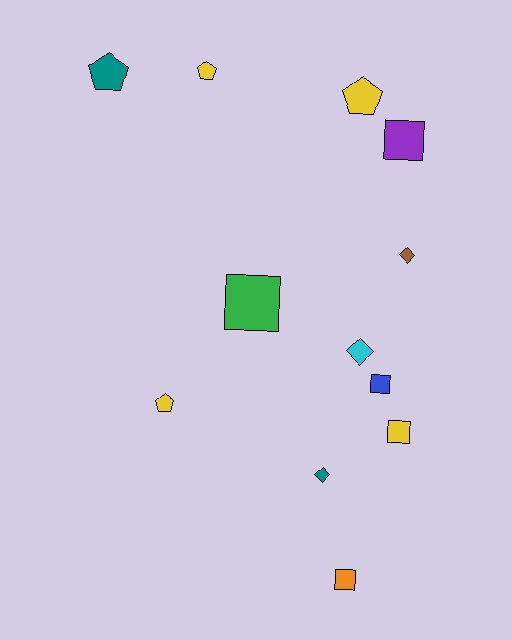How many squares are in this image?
There are 5 squares.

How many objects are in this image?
There are 12 objects.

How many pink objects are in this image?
There are no pink objects.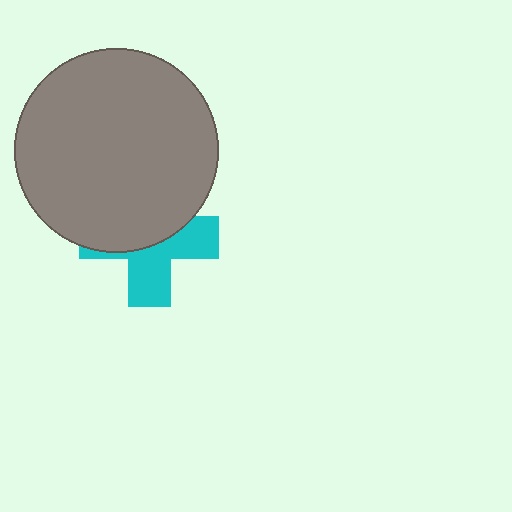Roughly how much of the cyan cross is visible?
About half of it is visible (roughly 47%).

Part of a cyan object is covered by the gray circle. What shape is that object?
It is a cross.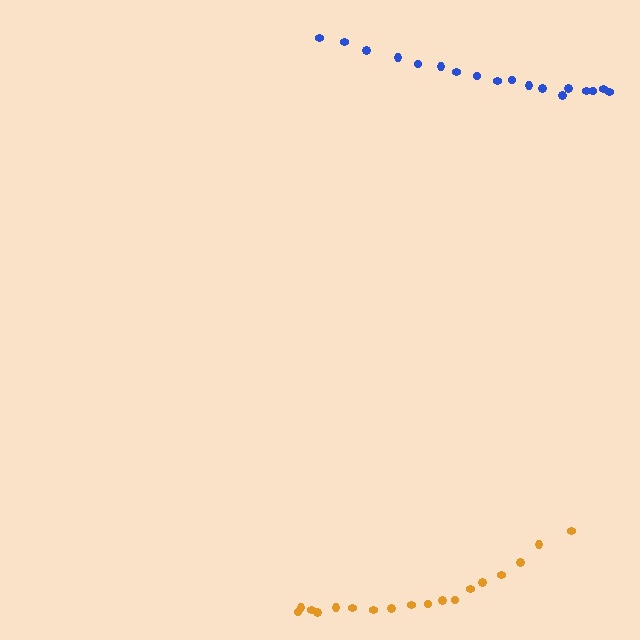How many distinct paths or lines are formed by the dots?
There are 2 distinct paths.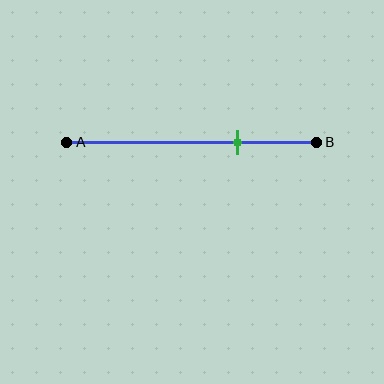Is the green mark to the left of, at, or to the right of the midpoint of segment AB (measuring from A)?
The green mark is to the right of the midpoint of segment AB.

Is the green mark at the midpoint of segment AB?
No, the mark is at about 70% from A, not at the 50% midpoint.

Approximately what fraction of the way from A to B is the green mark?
The green mark is approximately 70% of the way from A to B.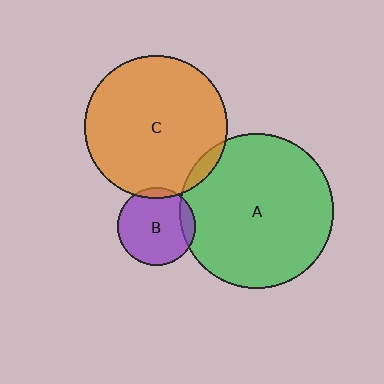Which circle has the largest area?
Circle A (green).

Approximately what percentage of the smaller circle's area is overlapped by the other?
Approximately 10%.